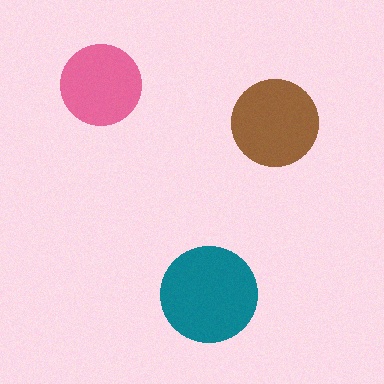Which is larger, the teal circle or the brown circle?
The teal one.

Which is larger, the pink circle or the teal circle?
The teal one.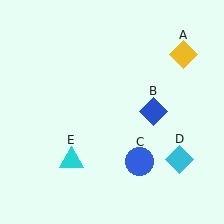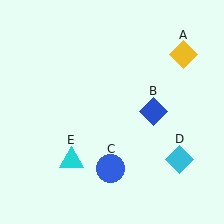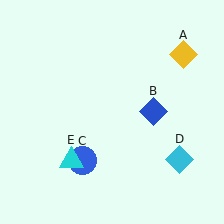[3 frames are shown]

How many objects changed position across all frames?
1 object changed position: blue circle (object C).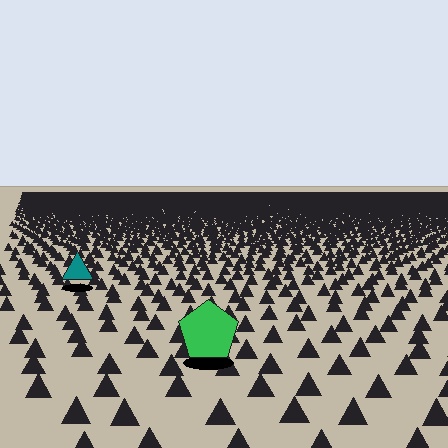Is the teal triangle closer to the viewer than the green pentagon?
No. The green pentagon is closer — you can tell from the texture gradient: the ground texture is coarser near it.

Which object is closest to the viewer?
The green pentagon is closest. The texture marks near it are larger and more spread out.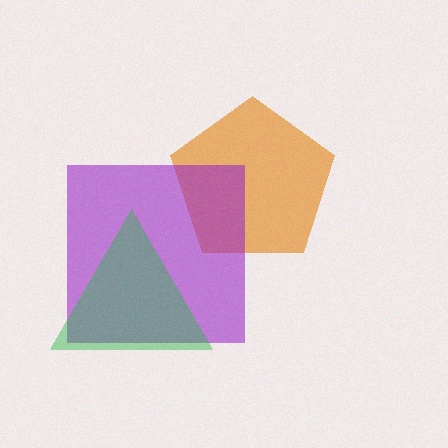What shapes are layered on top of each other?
The layered shapes are: an orange pentagon, a purple square, a green triangle.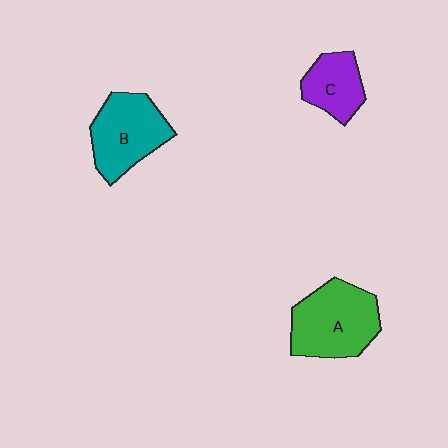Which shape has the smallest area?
Shape C (purple).